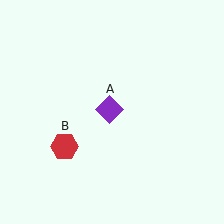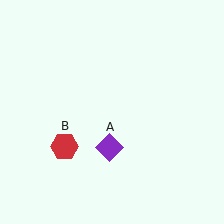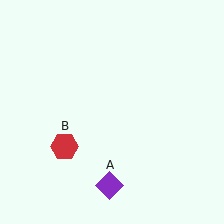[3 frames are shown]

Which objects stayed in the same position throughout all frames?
Red hexagon (object B) remained stationary.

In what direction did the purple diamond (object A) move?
The purple diamond (object A) moved down.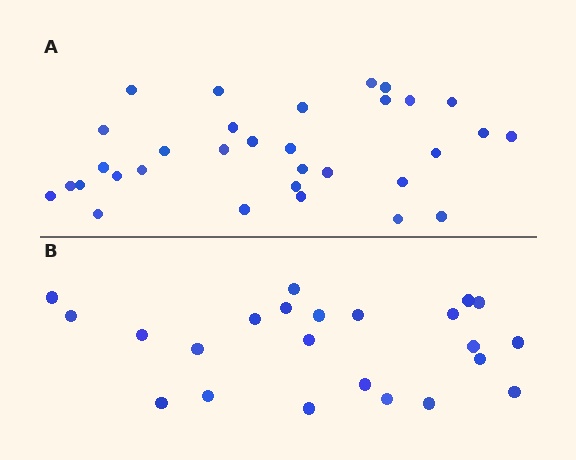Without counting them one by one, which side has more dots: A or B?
Region A (the top region) has more dots.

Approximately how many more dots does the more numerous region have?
Region A has roughly 8 or so more dots than region B.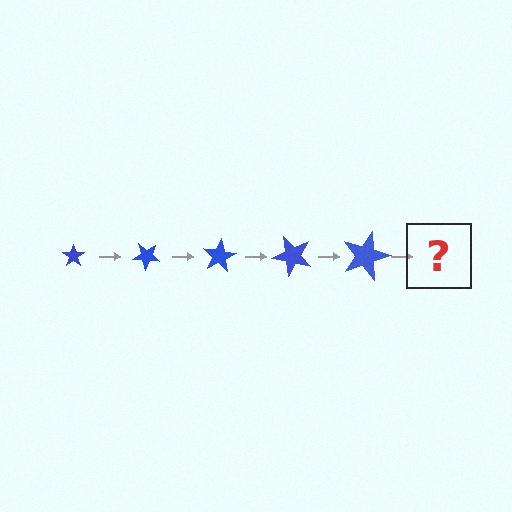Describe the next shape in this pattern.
It should be a star, larger than the previous one and rotated 200 degrees from the start.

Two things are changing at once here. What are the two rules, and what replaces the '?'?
The two rules are that the star grows larger each step and it rotates 40 degrees each step. The '?' should be a star, larger than the previous one and rotated 200 degrees from the start.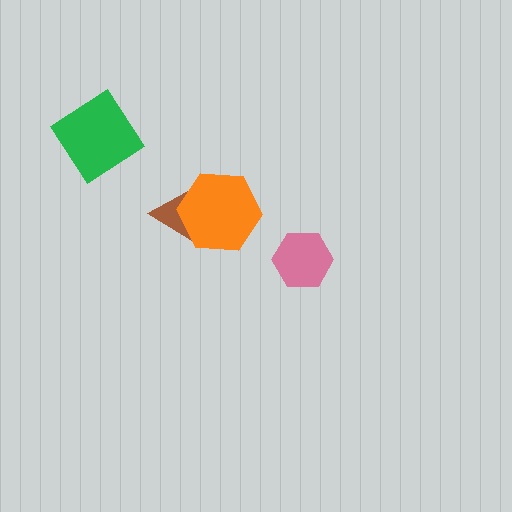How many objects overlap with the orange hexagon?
1 object overlaps with the orange hexagon.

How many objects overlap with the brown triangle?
1 object overlaps with the brown triangle.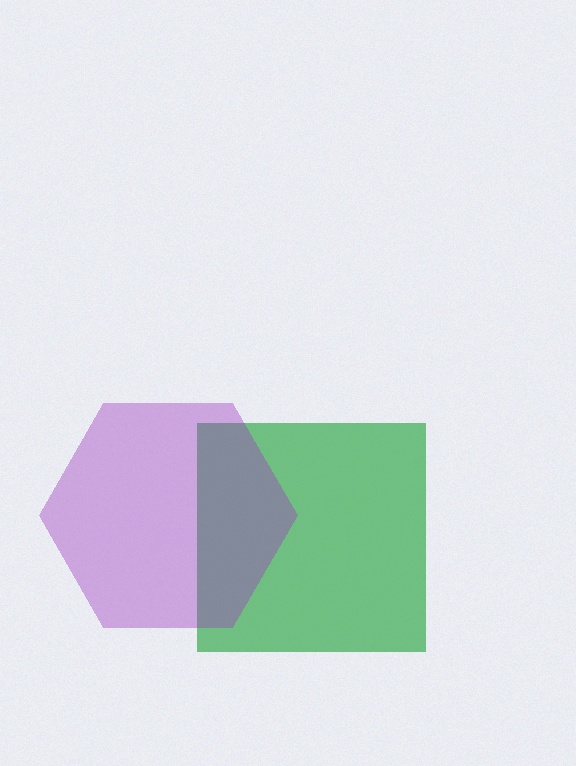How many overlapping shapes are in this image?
There are 2 overlapping shapes in the image.